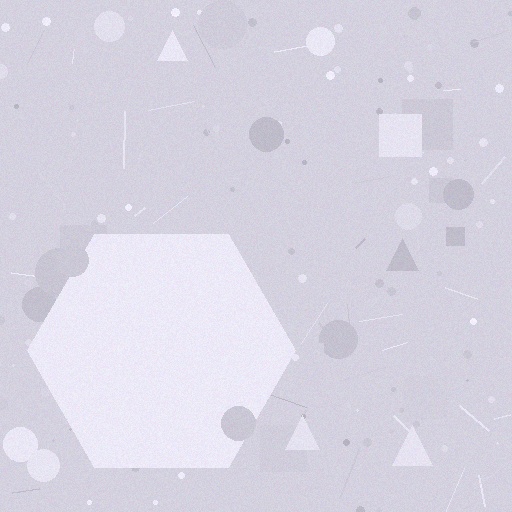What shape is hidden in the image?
A hexagon is hidden in the image.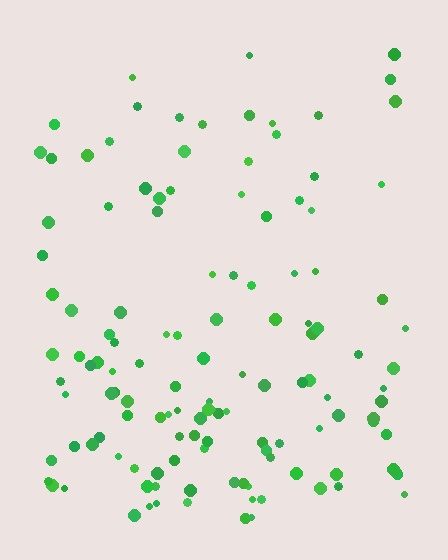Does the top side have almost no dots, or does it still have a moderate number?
Still a moderate number, just noticeably fewer than the bottom.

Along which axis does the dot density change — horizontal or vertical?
Vertical.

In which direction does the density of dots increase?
From top to bottom, with the bottom side densest.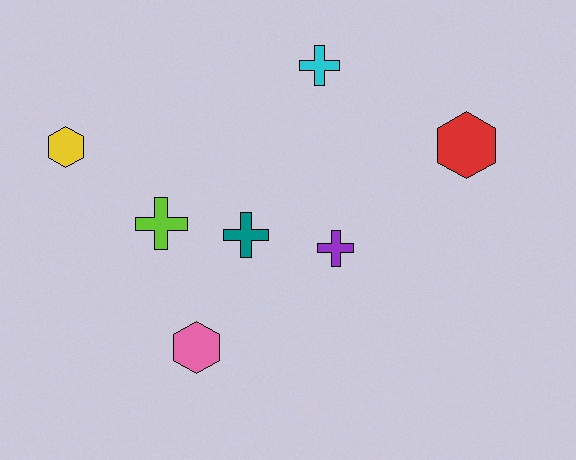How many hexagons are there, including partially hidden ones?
There are 3 hexagons.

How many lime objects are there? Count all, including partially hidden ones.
There is 1 lime object.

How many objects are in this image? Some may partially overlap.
There are 7 objects.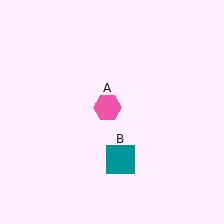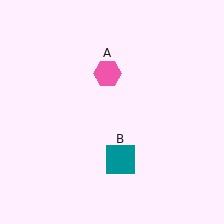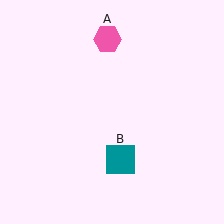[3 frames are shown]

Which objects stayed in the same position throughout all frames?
Teal square (object B) remained stationary.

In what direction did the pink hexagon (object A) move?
The pink hexagon (object A) moved up.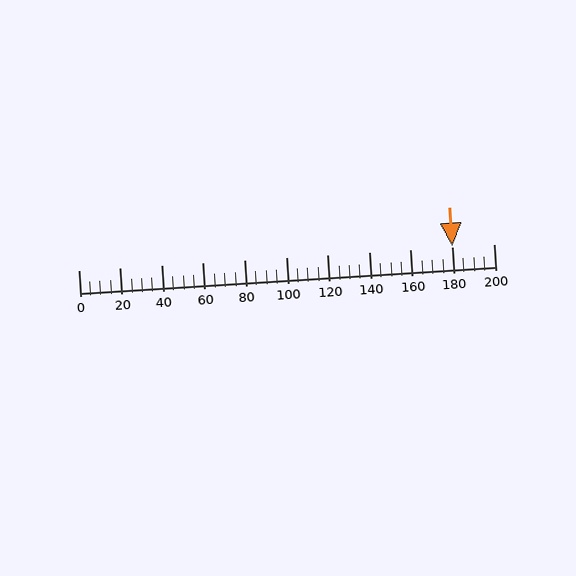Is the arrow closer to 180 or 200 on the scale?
The arrow is closer to 180.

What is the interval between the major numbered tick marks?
The major tick marks are spaced 20 units apart.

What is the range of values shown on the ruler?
The ruler shows values from 0 to 200.